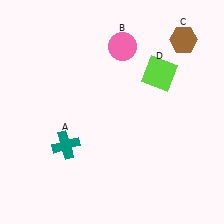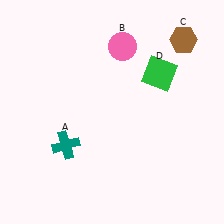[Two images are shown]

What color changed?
The square (D) changed from lime in Image 1 to green in Image 2.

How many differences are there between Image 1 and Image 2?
There is 1 difference between the two images.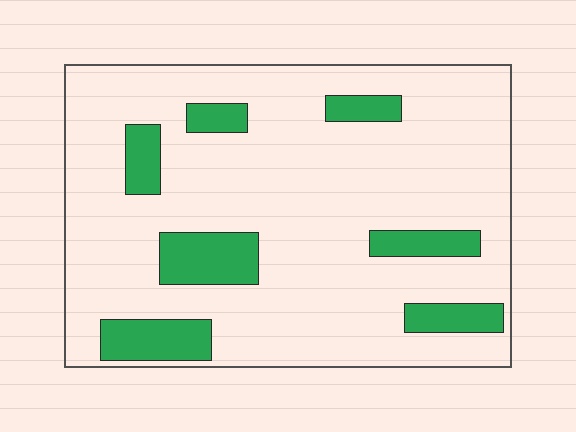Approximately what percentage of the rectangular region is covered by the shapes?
Approximately 15%.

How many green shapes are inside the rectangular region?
7.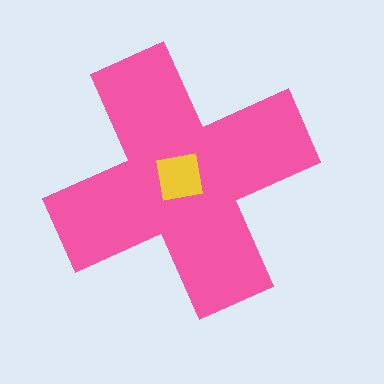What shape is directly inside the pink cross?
The yellow square.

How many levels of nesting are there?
2.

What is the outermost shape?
The pink cross.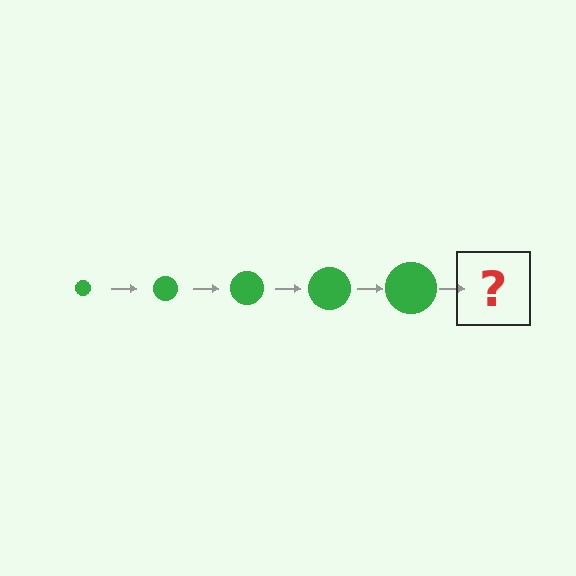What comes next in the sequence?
The next element should be a green circle, larger than the previous one.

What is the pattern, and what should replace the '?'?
The pattern is that the circle gets progressively larger each step. The '?' should be a green circle, larger than the previous one.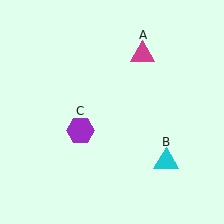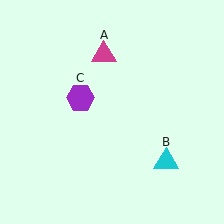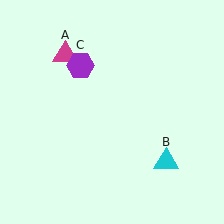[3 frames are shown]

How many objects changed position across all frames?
2 objects changed position: magenta triangle (object A), purple hexagon (object C).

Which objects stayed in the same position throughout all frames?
Cyan triangle (object B) remained stationary.